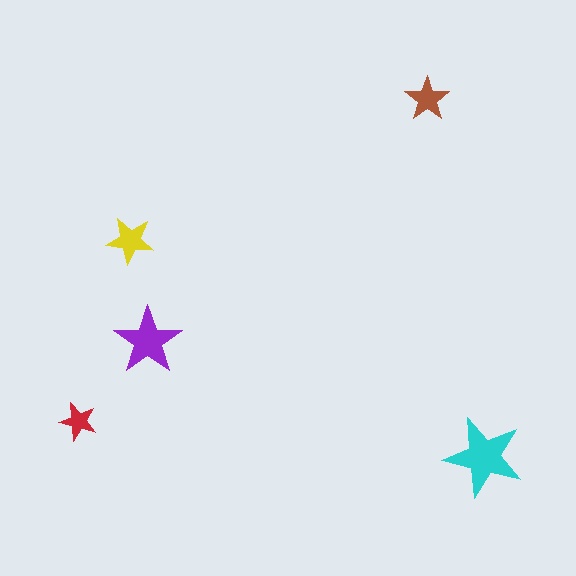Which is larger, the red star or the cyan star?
The cyan one.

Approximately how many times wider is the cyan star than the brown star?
About 2 times wider.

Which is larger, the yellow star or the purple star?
The purple one.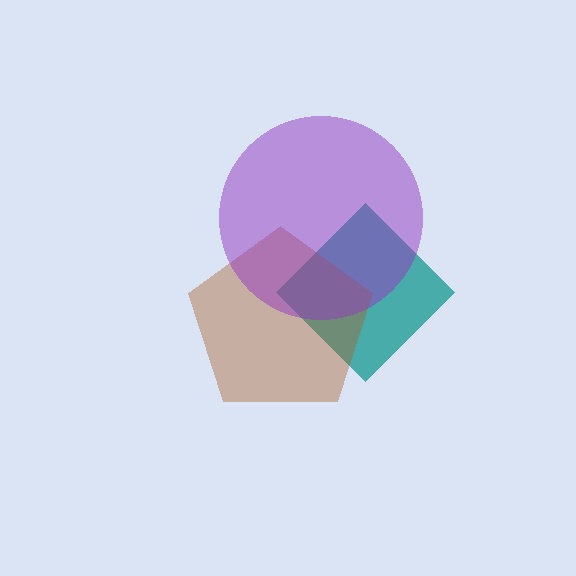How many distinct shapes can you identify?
There are 3 distinct shapes: a teal diamond, a brown pentagon, a purple circle.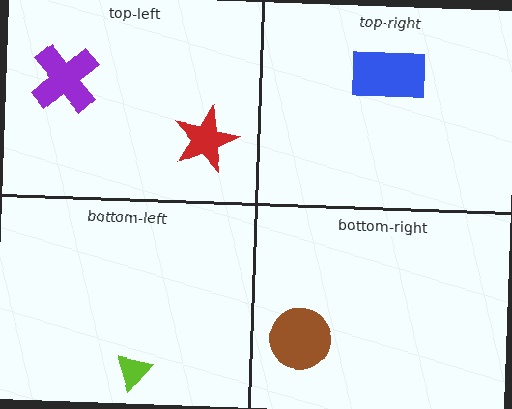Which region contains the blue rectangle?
The top-right region.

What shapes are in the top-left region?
The purple cross, the red star.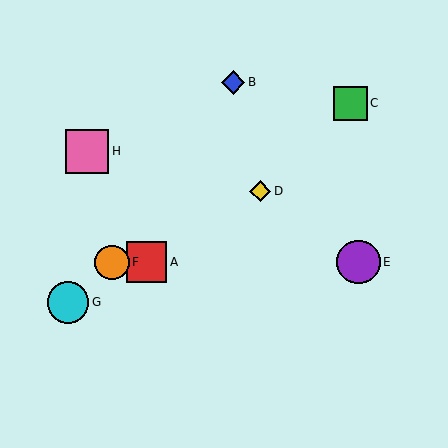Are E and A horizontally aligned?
Yes, both are at y≈262.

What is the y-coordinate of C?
Object C is at y≈103.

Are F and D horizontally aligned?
No, F is at y≈262 and D is at y≈191.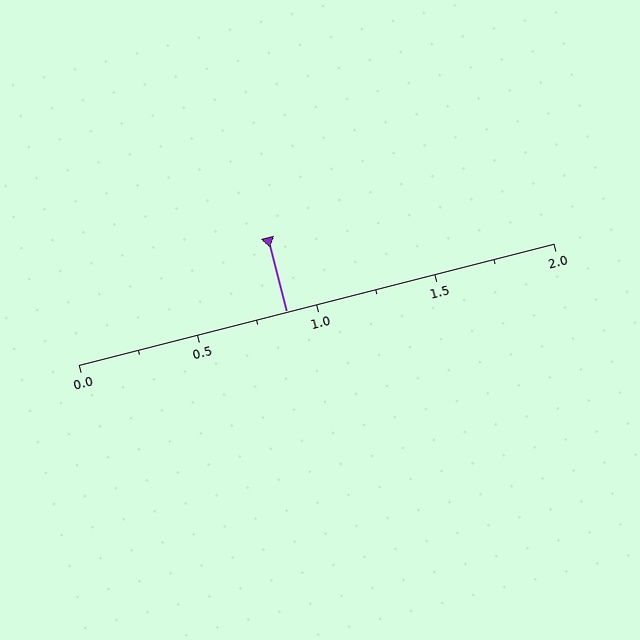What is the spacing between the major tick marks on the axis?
The major ticks are spaced 0.5 apart.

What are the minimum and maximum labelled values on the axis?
The axis runs from 0.0 to 2.0.